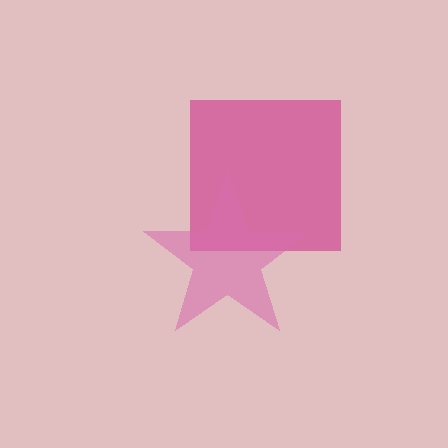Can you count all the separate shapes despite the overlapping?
Yes, there are 2 separate shapes.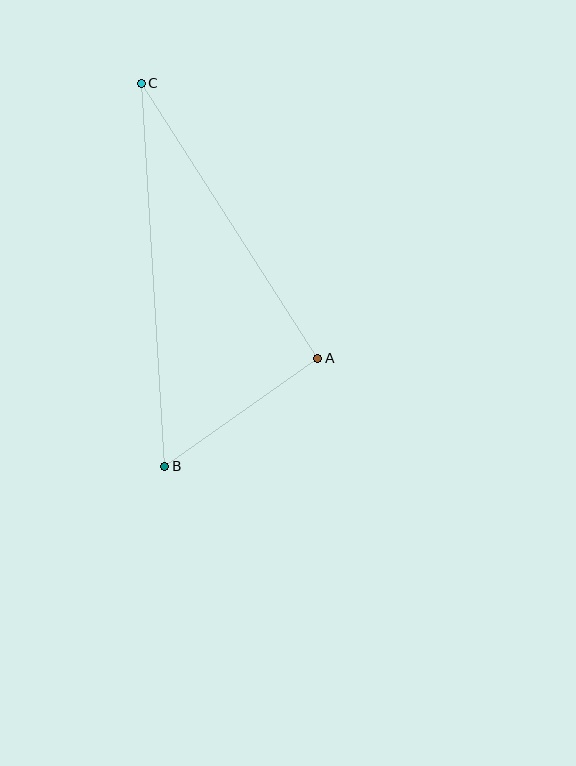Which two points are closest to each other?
Points A and B are closest to each other.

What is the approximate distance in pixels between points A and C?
The distance between A and C is approximately 327 pixels.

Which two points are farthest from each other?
Points B and C are farthest from each other.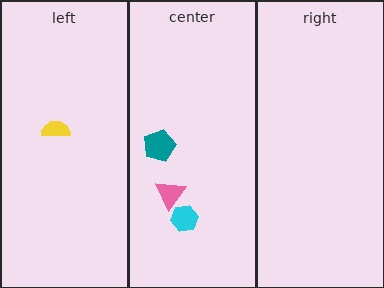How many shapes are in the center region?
3.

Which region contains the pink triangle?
The center region.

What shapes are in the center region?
The pink triangle, the cyan hexagon, the teal pentagon.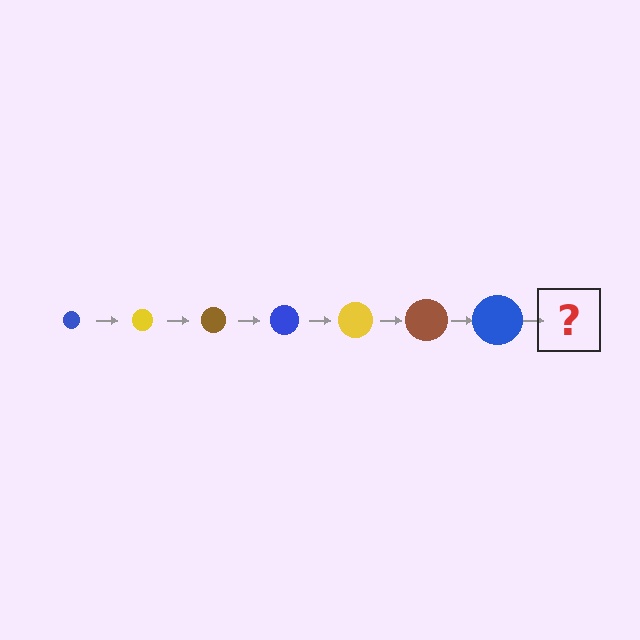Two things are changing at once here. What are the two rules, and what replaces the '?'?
The two rules are that the circle grows larger each step and the color cycles through blue, yellow, and brown. The '?' should be a yellow circle, larger than the previous one.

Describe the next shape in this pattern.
It should be a yellow circle, larger than the previous one.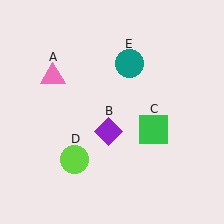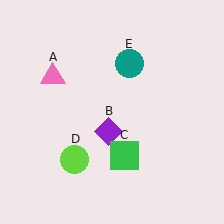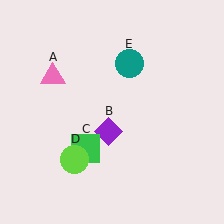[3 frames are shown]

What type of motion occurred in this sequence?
The green square (object C) rotated clockwise around the center of the scene.